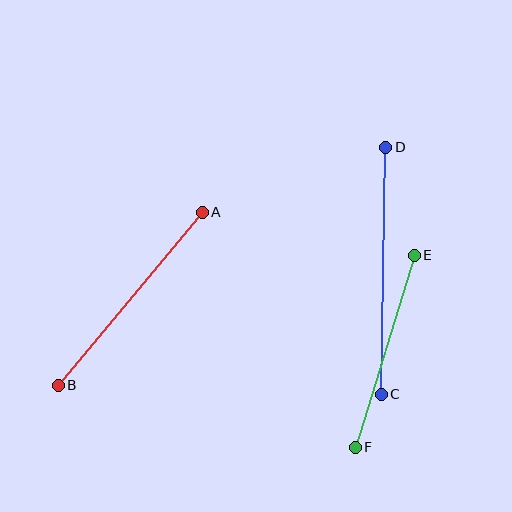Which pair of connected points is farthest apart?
Points C and D are farthest apart.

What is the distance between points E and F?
The distance is approximately 201 pixels.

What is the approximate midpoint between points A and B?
The midpoint is at approximately (130, 299) pixels.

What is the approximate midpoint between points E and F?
The midpoint is at approximately (385, 351) pixels.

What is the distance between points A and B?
The distance is approximately 225 pixels.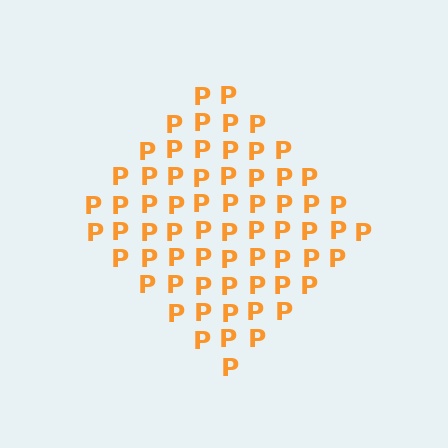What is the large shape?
The large shape is a diamond.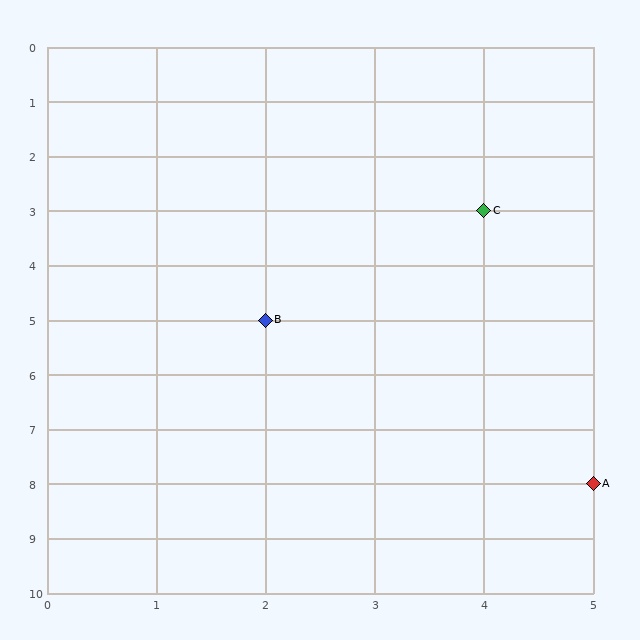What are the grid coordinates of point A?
Point A is at grid coordinates (5, 8).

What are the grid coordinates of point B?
Point B is at grid coordinates (2, 5).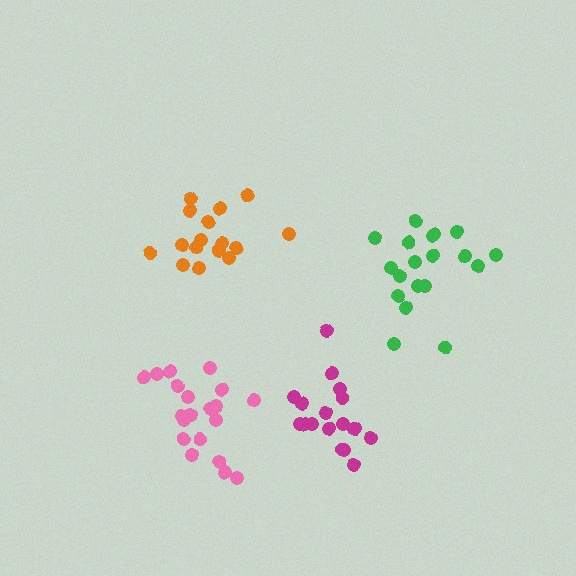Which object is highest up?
The orange cluster is topmost.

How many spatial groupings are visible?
There are 4 spatial groupings.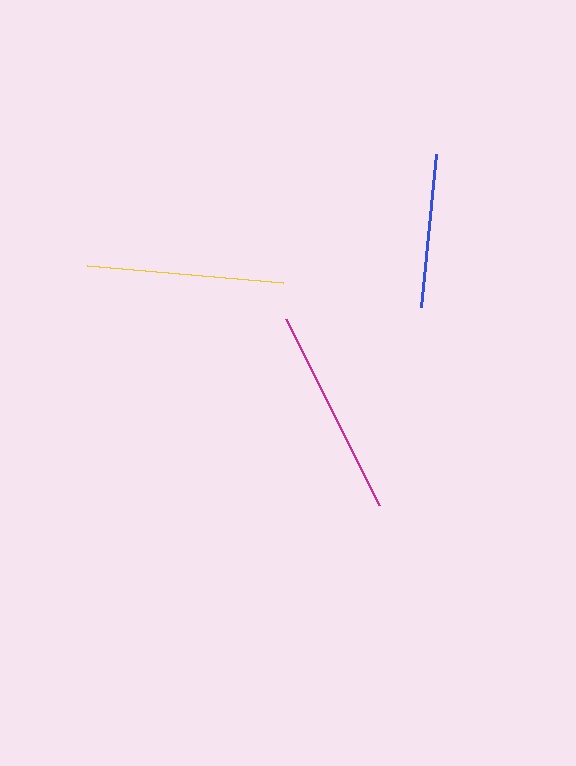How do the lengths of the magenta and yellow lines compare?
The magenta and yellow lines are approximately the same length.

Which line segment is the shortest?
The blue line is the shortest at approximately 154 pixels.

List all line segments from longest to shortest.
From longest to shortest: magenta, yellow, blue.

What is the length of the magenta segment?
The magenta segment is approximately 208 pixels long.